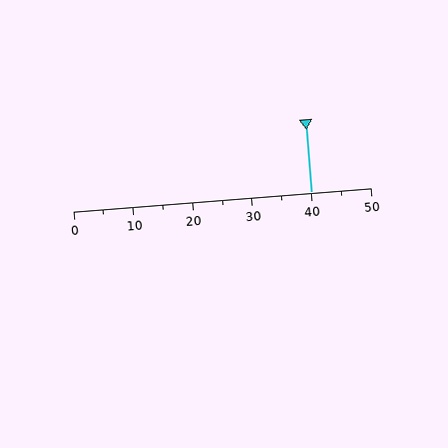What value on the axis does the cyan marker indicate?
The marker indicates approximately 40.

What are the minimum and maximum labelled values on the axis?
The axis runs from 0 to 50.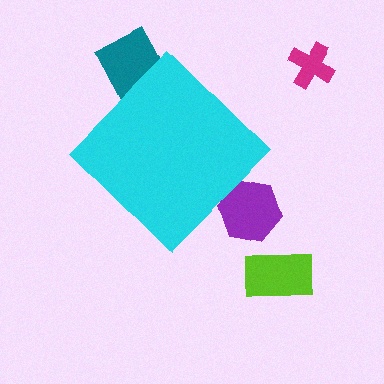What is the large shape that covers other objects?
A cyan diamond.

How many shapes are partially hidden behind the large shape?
2 shapes are partially hidden.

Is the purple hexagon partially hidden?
Yes, the purple hexagon is partially hidden behind the cyan diamond.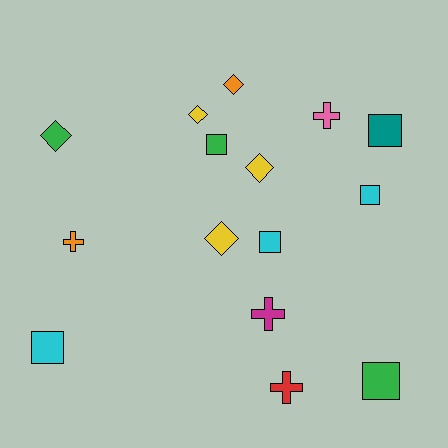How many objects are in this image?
There are 15 objects.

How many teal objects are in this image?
There is 1 teal object.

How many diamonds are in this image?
There are 5 diamonds.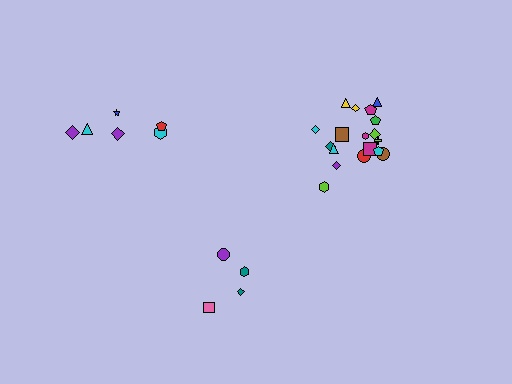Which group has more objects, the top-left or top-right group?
The top-right group.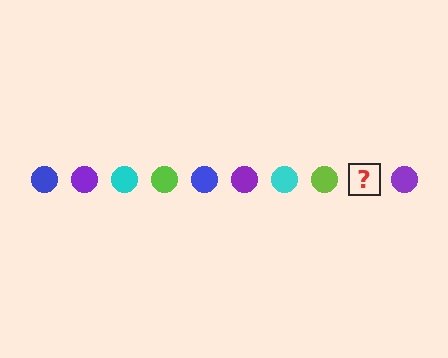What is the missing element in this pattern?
The missing element is a blue circle.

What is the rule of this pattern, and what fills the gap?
The rule is that the pattern cycles through blue, purple, cyan, lime circles. The gap should be filled with a blue circle.